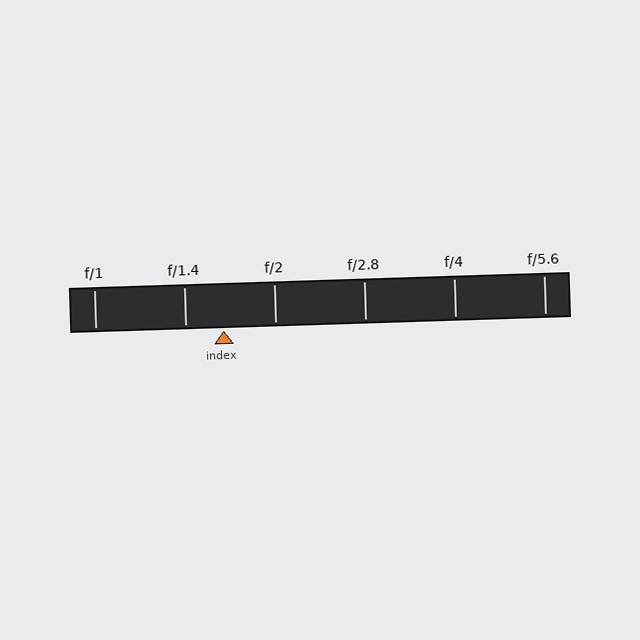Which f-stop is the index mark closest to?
The index mark is closest to f/1.4.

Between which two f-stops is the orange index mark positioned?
The index mark is between f/1.4 and f/2.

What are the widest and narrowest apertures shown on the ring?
The widest aperture shown is f/1 and the narrowest is f/5.6.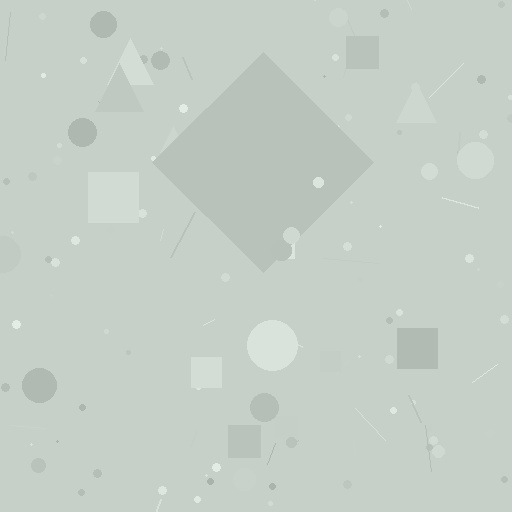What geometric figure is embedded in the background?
A diamond is embedded in the background.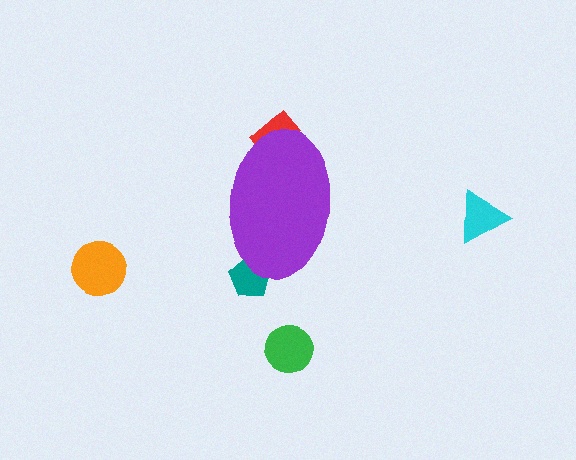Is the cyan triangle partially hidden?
No, the cyan triangle is fully visible.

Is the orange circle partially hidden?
No, the orange circle is fully visible.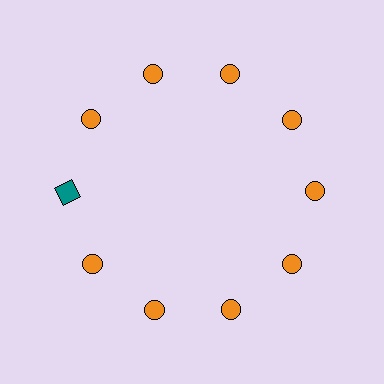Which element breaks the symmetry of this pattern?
The teal square at roughly the 9 o'clock position breaks the symmetry. All other shapes are orange circles.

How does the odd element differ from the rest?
It differs in both color (teal instead of orange) and shape (square instead of circle).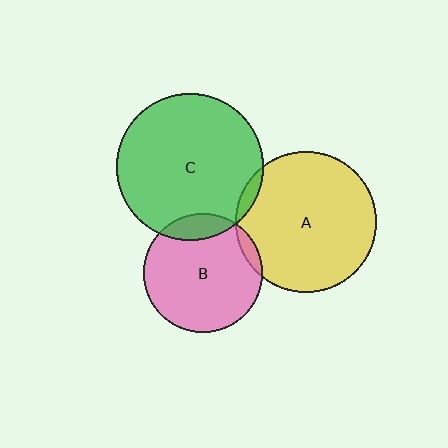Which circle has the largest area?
Circle C (green).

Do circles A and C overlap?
Yes.